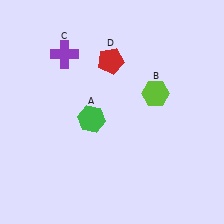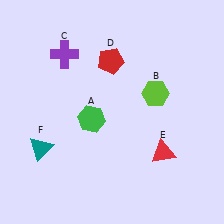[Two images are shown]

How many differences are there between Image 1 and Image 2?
There are 2 differences between the two images.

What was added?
A red triangle (E), a teal triangle (F) were added in Image 2.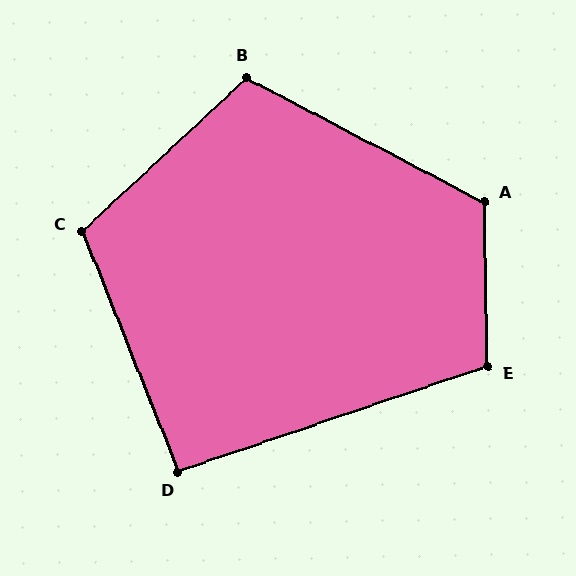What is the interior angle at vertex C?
Approximately 111 degrees (obtuse).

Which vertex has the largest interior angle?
A, at approximately 119 degrees.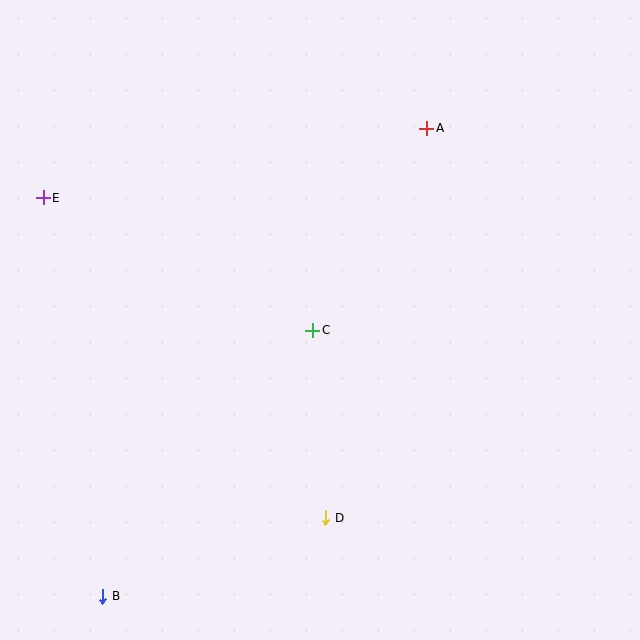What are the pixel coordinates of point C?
Point C is at (313, 330).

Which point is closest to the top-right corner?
Point A is closest to the top-right corner.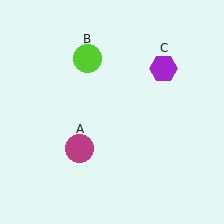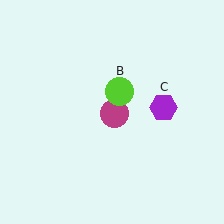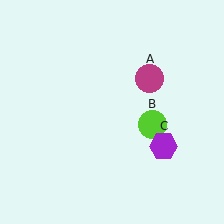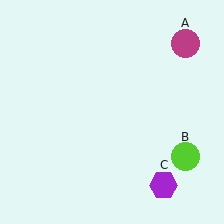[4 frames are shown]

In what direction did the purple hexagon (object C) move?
The purple hexagon (object C) moved down.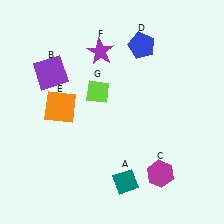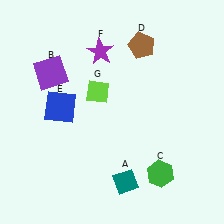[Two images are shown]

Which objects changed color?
C changed from magenta to green. D changed from blue to brown. E changed from orange to blue.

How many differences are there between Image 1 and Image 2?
There are 3 differences between the two images.